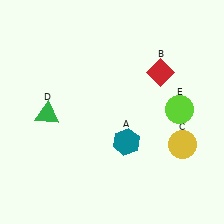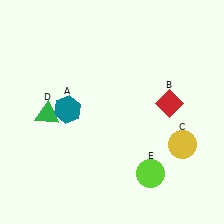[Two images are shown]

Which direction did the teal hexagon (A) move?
The teal hexagon (A) moved left.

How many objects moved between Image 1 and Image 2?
3 objects moved between the two images.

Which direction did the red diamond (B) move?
The red diamond (B) moved down.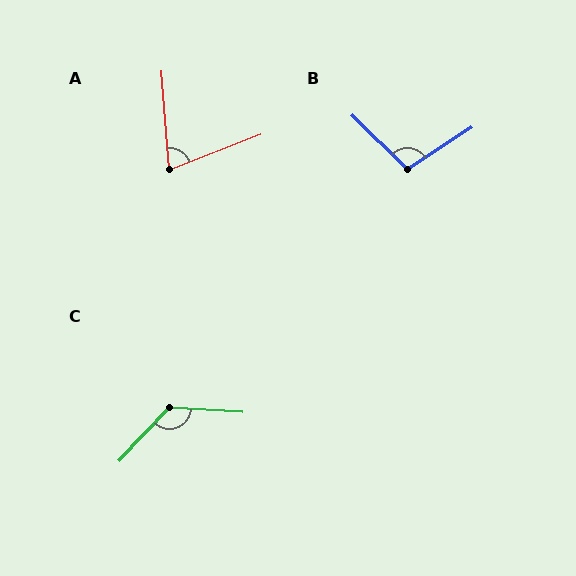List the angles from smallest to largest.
A (73°), B (102°), C (130°).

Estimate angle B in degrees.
Approximately 102 degrees.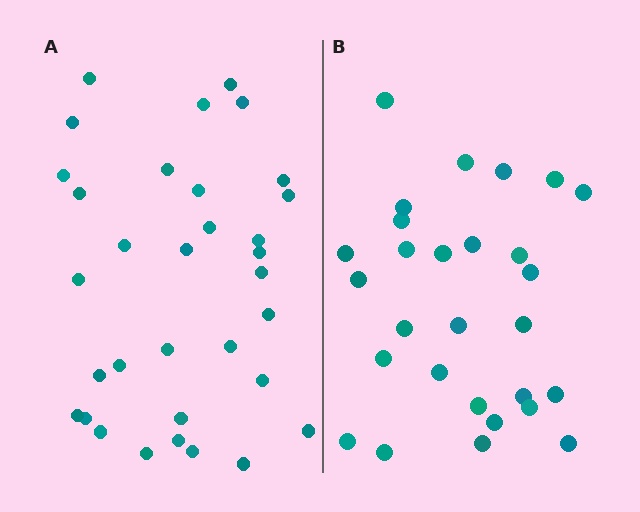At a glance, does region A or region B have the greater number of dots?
Region A (the left region) has more dots.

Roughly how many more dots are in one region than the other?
Region A has about 5 more dots than region B.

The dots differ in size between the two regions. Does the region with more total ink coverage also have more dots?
No. Region B has more total ink coverage because its dots are larger, but region A actually contains more individual dots. Total area can be misleading — the number of items is what matters here.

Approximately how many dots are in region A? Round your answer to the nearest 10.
About 30 dots. (The exact count is 33, which rounds to 30.)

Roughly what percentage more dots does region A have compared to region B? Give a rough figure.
About 20% more.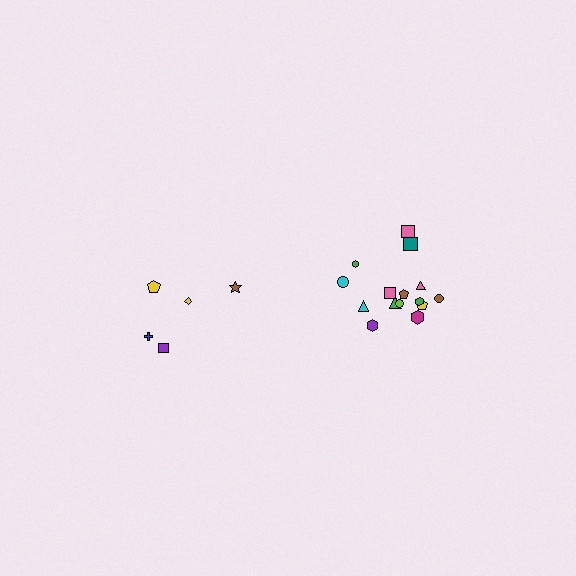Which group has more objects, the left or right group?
The right group.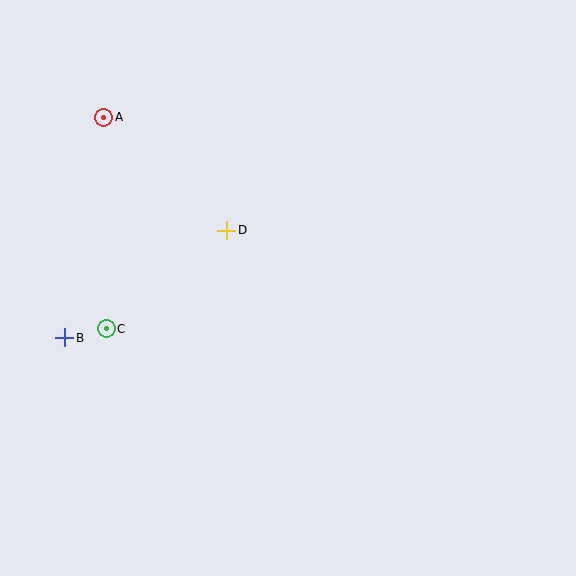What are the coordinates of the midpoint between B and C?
The midpoint between B and C is at (86, 333).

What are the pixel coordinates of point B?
Point B is at (65, 338).